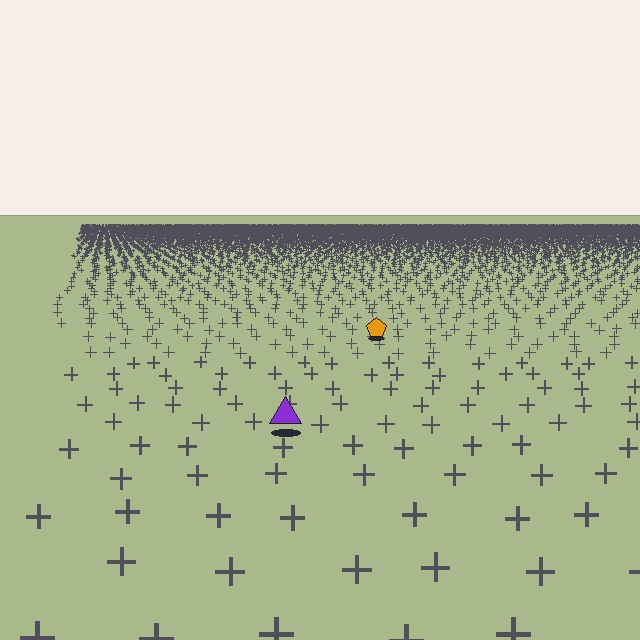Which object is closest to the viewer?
The purple triangle is closest. The texture marks near it are larger and more spread out.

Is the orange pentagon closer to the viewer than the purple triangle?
No. The purple triangle is closer — you can tell from the texture gradient: the ground texture is coarser near it.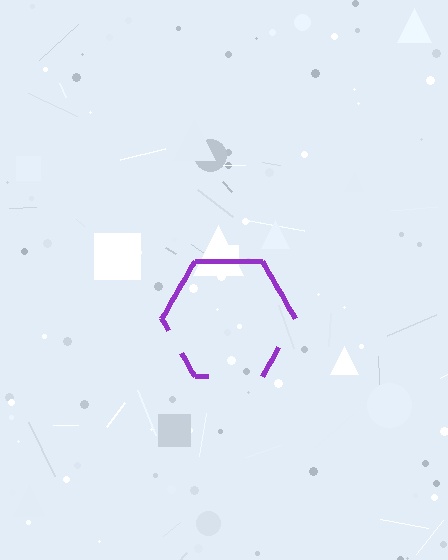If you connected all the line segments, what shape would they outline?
They would outline a hexagon.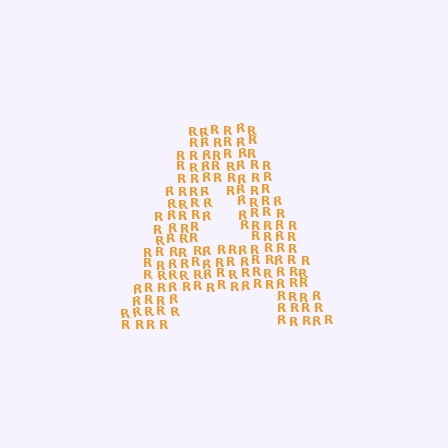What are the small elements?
The small elements are letter R's.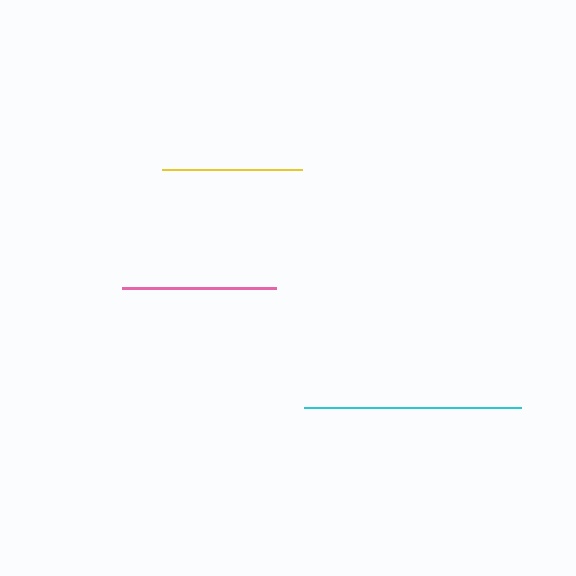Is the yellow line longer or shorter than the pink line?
The pink line is longer than the yellow line.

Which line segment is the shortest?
The yellow line is the shortest at approximately 141 pixels.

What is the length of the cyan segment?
The cyan segment is approximately 217 pixels long.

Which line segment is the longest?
The cyan line is the longest at approximately 217 pixels.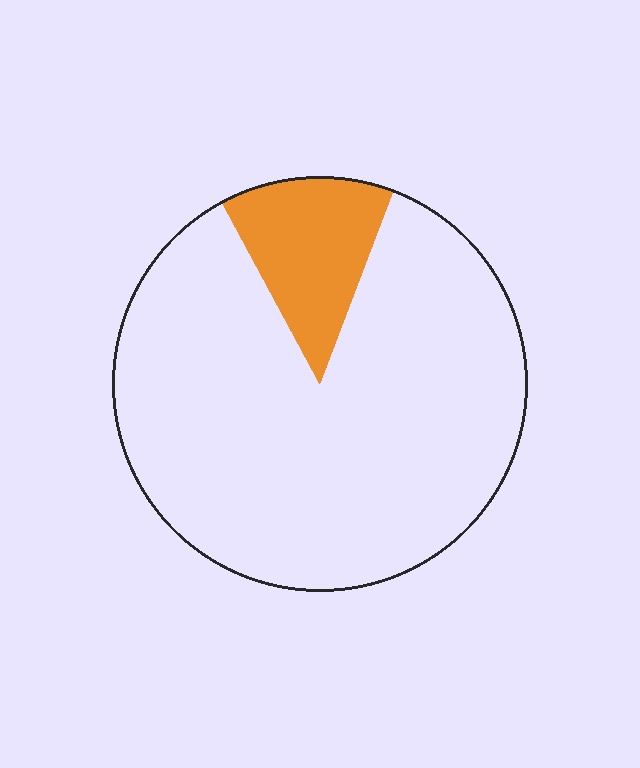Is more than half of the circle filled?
No.